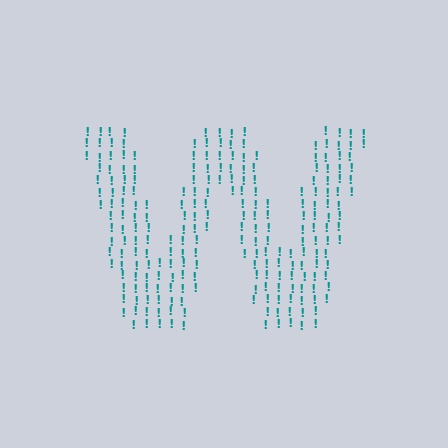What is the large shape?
The large shape is the letter W.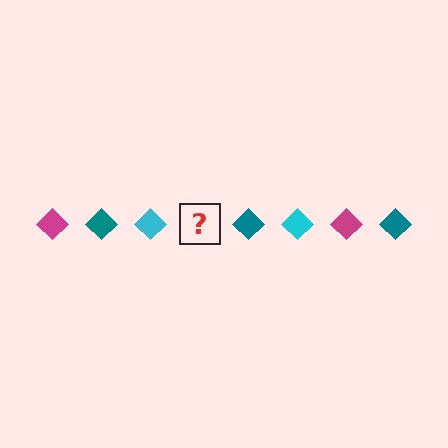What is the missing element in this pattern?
The missing element is a magenta diamond.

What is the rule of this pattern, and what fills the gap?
The rule is that the pattern cycles through magenta, teal, cyan diamonds. The gap should be filled with a magenta diamond.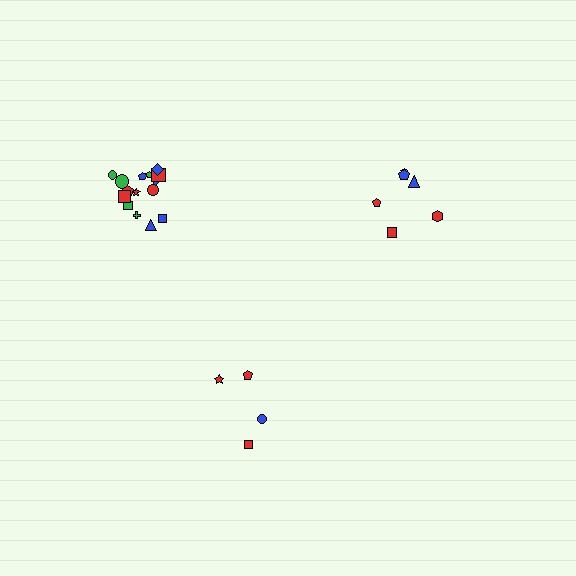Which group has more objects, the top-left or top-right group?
The top-left group.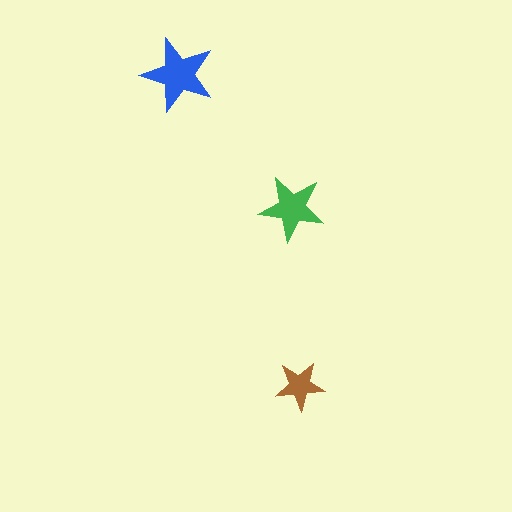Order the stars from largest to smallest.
the blue one, the green one, the brown one.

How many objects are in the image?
There are 3 objects in the image.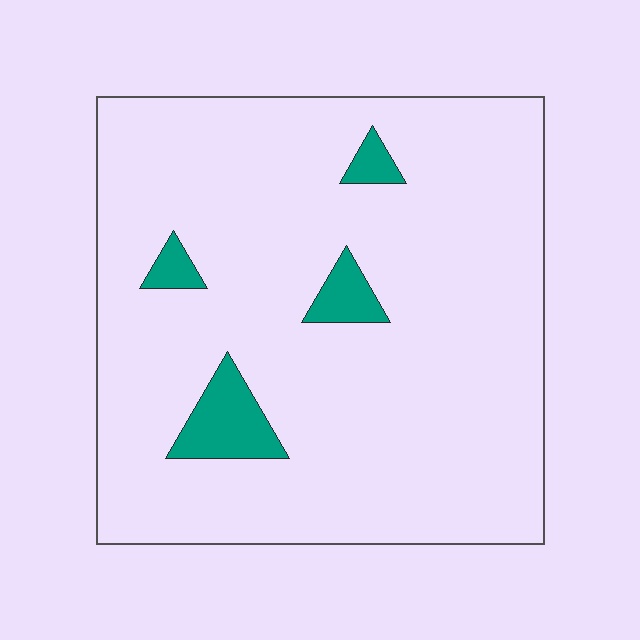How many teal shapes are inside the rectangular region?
4.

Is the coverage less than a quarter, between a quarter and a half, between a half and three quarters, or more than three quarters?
Less than a quarter.